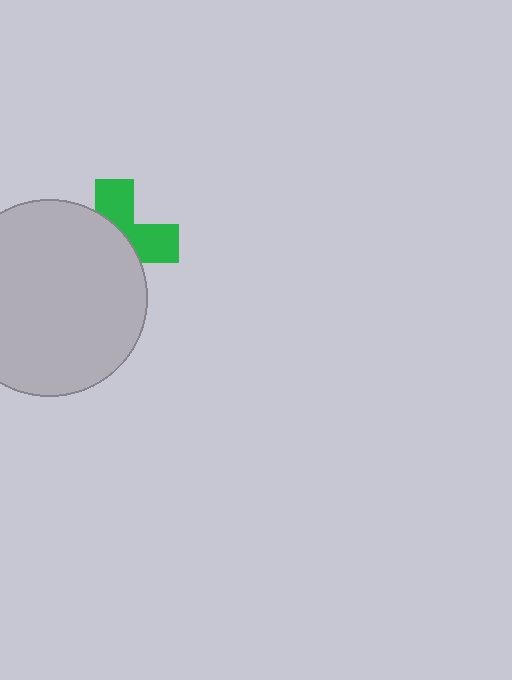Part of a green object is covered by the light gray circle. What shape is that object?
It is a cross.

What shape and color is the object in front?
The object in front is a light gray circle.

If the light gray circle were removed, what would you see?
You would see the complete green cross.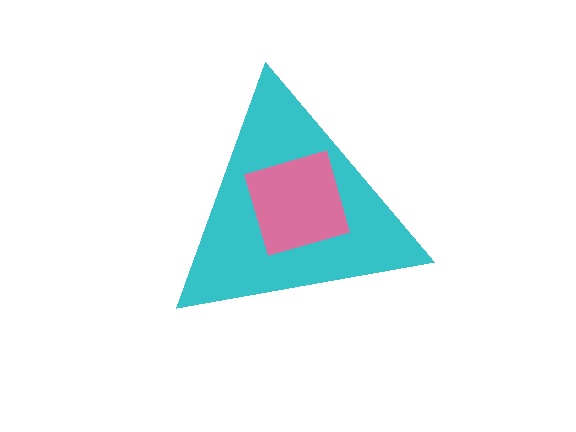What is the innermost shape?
The pink diamond.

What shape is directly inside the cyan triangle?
The pink diamond.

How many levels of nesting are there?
2.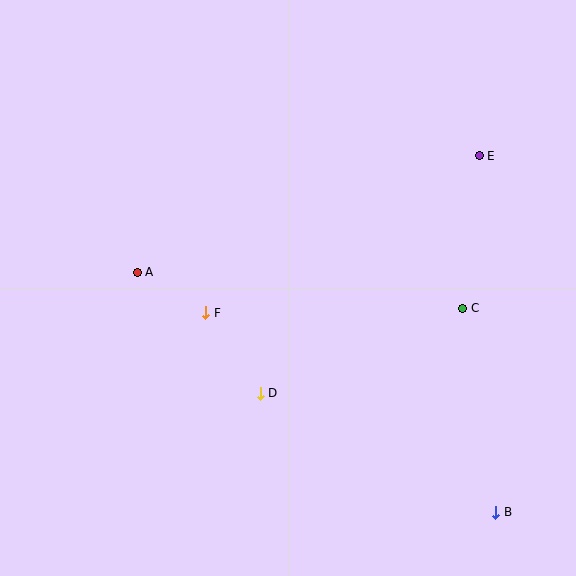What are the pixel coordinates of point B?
Point B is at (496, 512).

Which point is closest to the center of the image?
Point F at (206, 313) is closest to the center.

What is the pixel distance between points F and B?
The distance between F and B is 352 pixels.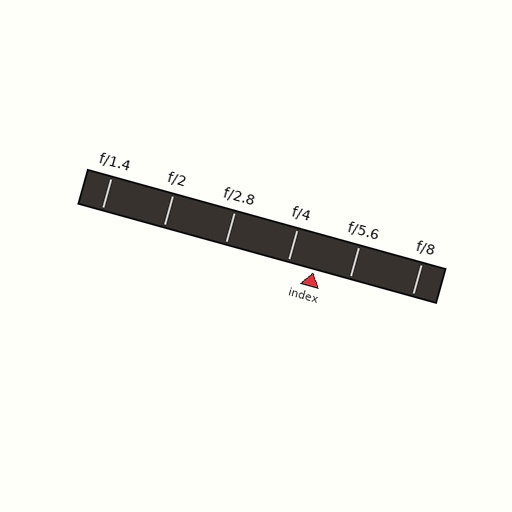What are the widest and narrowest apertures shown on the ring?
The widest aperture shown is f/1.4 and the narrowest is f/8.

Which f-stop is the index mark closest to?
The index mark is closest to f/4.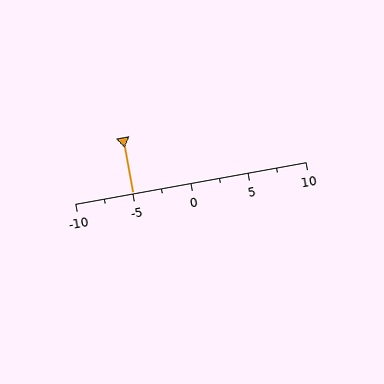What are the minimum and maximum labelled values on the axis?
The axis runs from -10 to 10.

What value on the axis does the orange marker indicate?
The marker indicates approximately -5.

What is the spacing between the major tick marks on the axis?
The major ticks are spaced 5 apart.